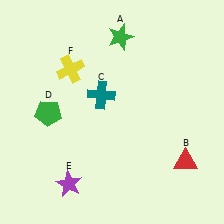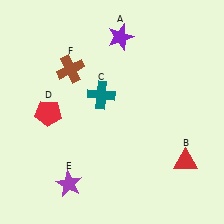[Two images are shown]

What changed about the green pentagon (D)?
In Image 1, D is green. In Image 2, it changed to red.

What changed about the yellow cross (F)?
In Image 1, F is yellow. In Image 2, it changed to brown.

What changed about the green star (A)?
In Image 1, A is green. In Image 2, it changed to purple.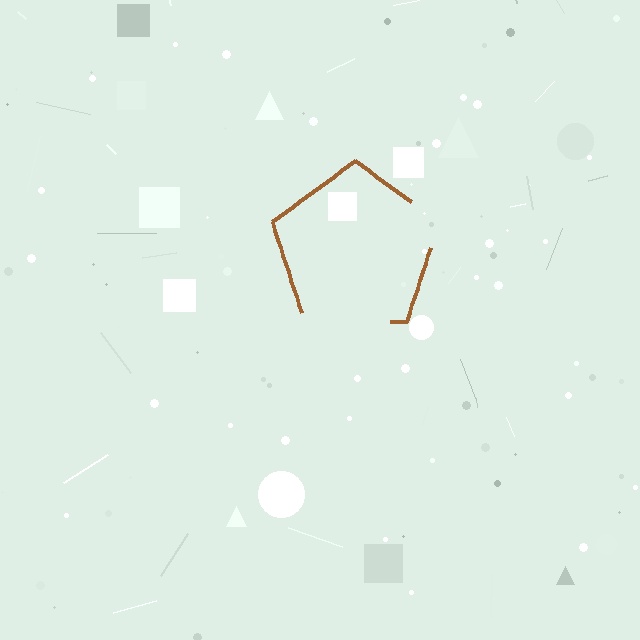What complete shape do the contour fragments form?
The contour fragments form a pentagon.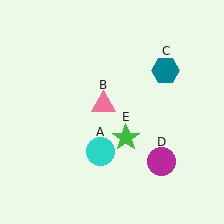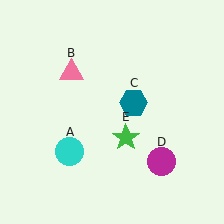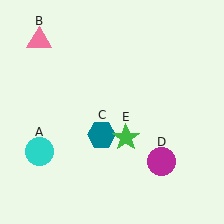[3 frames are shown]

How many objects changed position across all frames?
3 objects changed position: cyan circle (object A), pink triangle (object B), teal hexagon (object C).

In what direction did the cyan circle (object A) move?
The cyan circle (object A) moved left.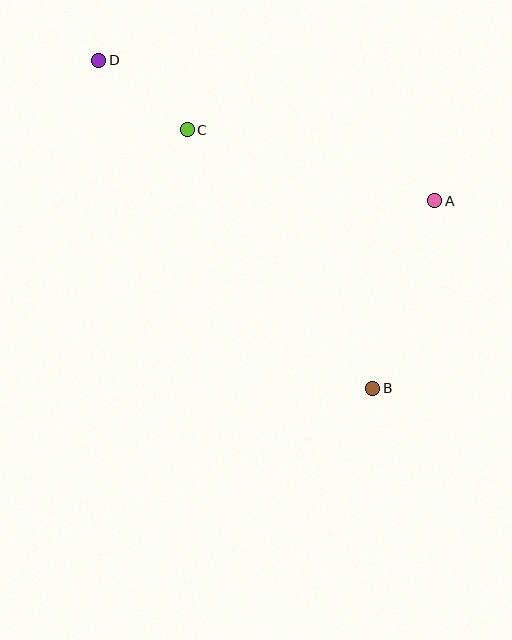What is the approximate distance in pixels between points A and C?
The distance between A and C is approximately 258 pixels.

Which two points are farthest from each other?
Points B and D are farthest from each other.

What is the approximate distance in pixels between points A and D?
The distance between A and D is approximately 365 pixels.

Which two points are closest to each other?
Points C and D are closest to each other.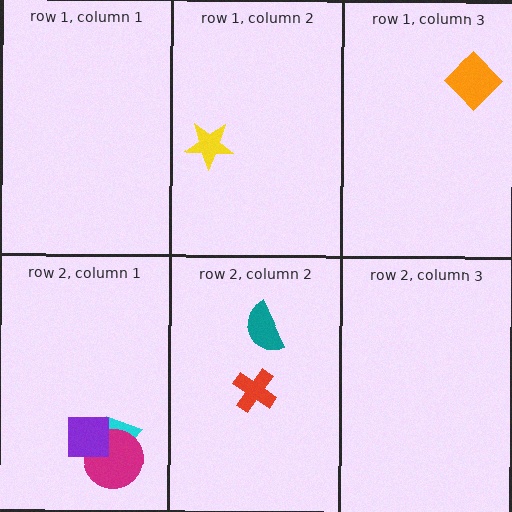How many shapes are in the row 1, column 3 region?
1.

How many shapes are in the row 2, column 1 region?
3.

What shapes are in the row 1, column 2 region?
The yellow star.